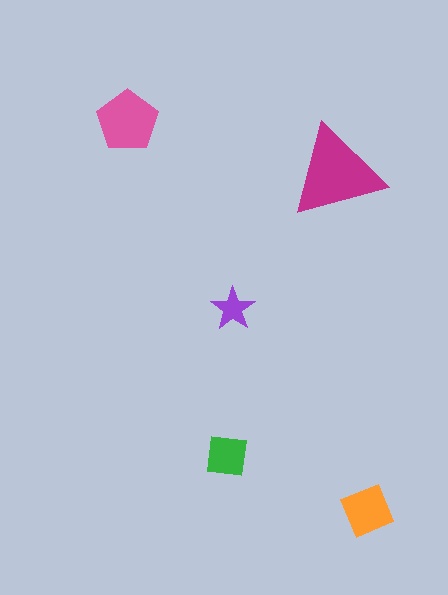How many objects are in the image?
There are 5 objects in the image.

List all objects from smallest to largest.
The purple star, the green square, the orange diamond, the pink pentagon, the magenta triangle.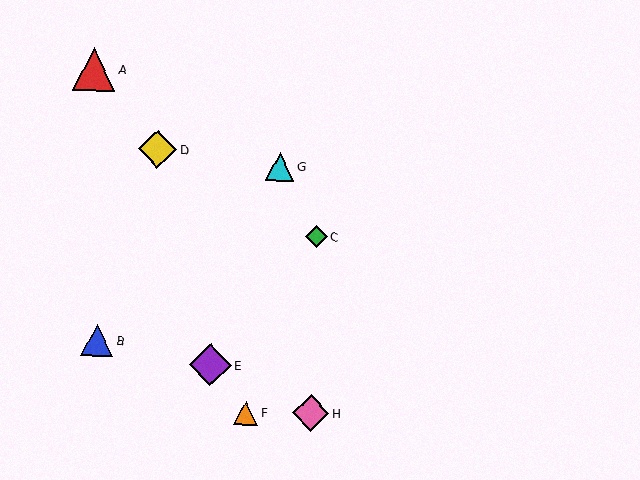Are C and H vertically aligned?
Yes, both are at x≈317.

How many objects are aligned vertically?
2 objects (C, H) are aligned vertically.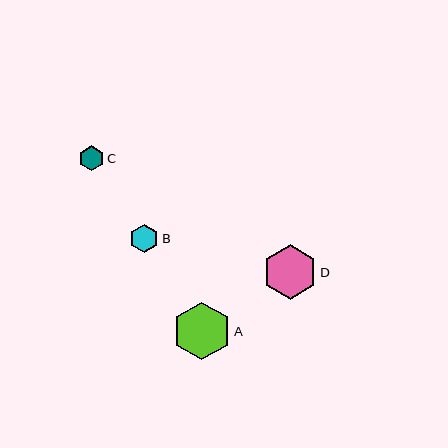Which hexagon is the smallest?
Hexagon C is the smallest with a size of approximately 25 pixels.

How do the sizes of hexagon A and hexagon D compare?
Hexagon A and hexagon D are approximately the same size.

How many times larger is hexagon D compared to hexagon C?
Hexagon D is approximately 2.2 times the size of hexagon C.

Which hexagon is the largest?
Hexagon A is the largest with a size of approximately 58 pixels.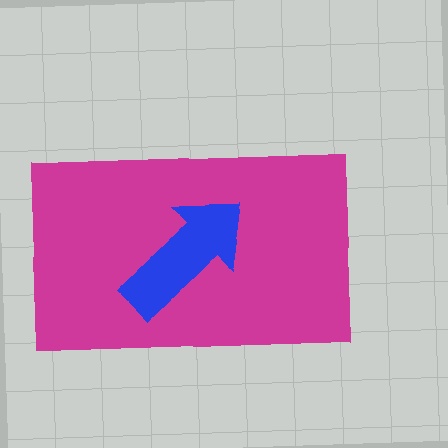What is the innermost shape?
The blue arrow.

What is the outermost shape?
The magenta rectangle.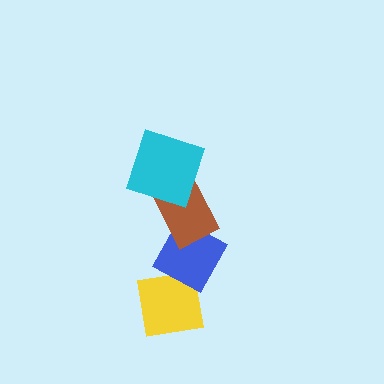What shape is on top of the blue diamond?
The brown rectangle is on top of the blue diamond.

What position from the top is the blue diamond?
The blue diamond is 3rd from the top.